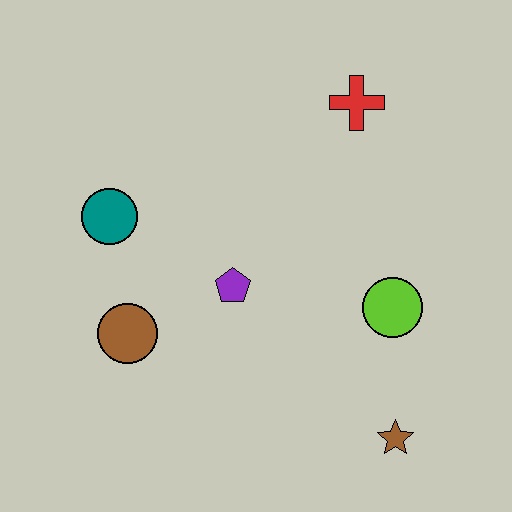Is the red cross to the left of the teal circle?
No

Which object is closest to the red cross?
The lime circle is closest to the red cross.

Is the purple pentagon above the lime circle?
Yes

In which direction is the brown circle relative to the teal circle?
The brown circle is below the teal circle.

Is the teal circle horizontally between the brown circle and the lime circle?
No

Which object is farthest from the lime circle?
The teal circle is farthest from the lime circle.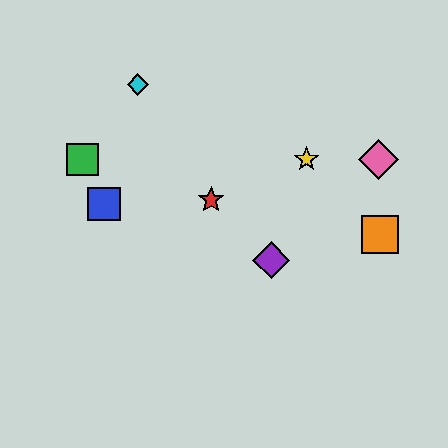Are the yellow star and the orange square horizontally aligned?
No, the yellow star is at y≈159 and the orange square is at y≈235.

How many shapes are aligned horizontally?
3 shapes (the green square, the yellow star, the pink diamond) are aligned horizontally.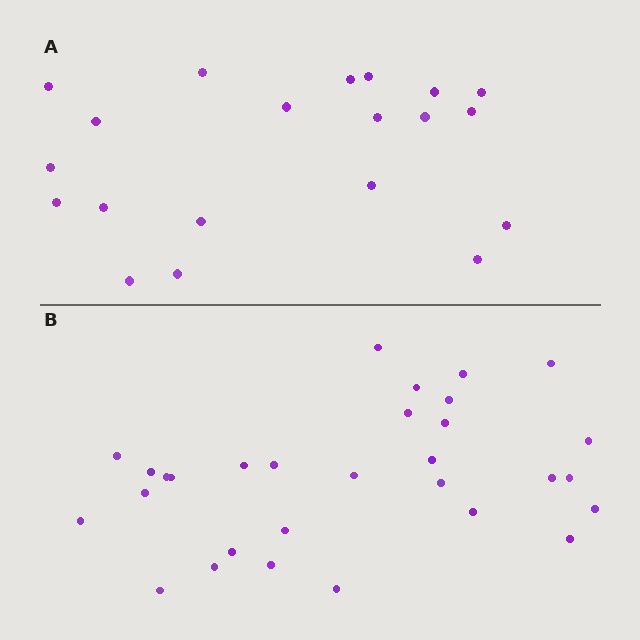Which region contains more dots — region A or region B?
Region B (the bottom region) has more dots.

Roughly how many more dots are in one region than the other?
Region B has roughly 10 or so more dots than region A.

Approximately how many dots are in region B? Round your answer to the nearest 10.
About 30 dots.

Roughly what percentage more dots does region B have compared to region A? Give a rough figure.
About 50% more.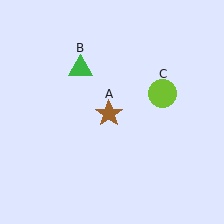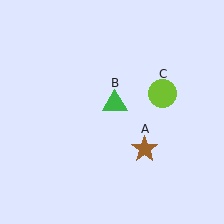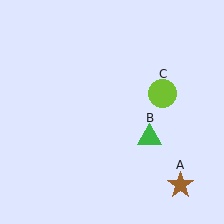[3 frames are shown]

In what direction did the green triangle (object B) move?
The green triangle (object B) moved down and to the right.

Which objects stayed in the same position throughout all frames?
Lime circle (object C) remained stationary.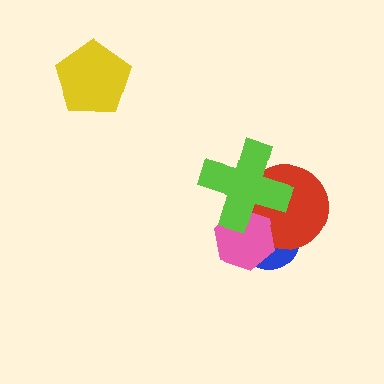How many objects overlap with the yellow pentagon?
0 objects overlap with the yellow pentagon.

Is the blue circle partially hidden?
Yes, it is partially covered by another shape.